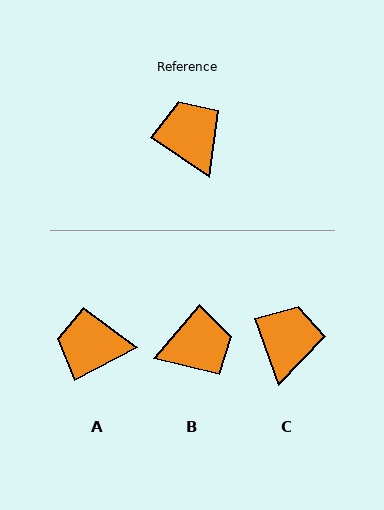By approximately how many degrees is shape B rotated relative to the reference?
Approximately 96 degrees clockwise.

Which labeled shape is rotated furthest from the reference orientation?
B, about 96 degrees away.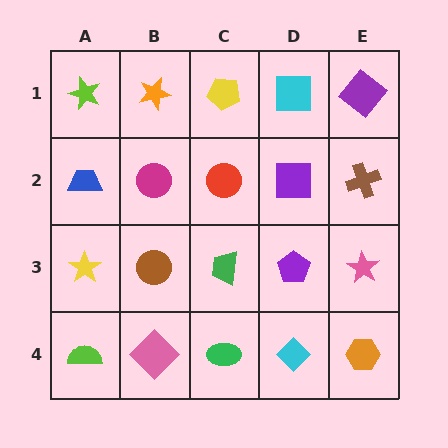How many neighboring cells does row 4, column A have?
2.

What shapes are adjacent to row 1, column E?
A brown cross (row 2, column E), a cyan square (row 1, column D).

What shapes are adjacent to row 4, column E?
A pink star (row 3, column E), a cyan diamond (row 4, column D).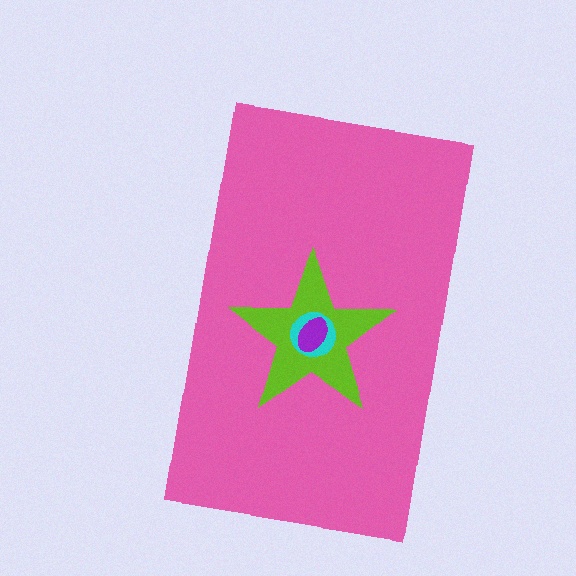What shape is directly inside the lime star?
The cyan circle.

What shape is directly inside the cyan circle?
The purple ellipse.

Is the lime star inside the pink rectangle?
Yes.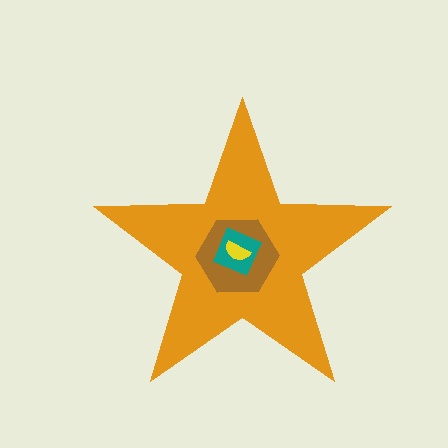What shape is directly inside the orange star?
The brown hexagon.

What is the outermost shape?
The orange star.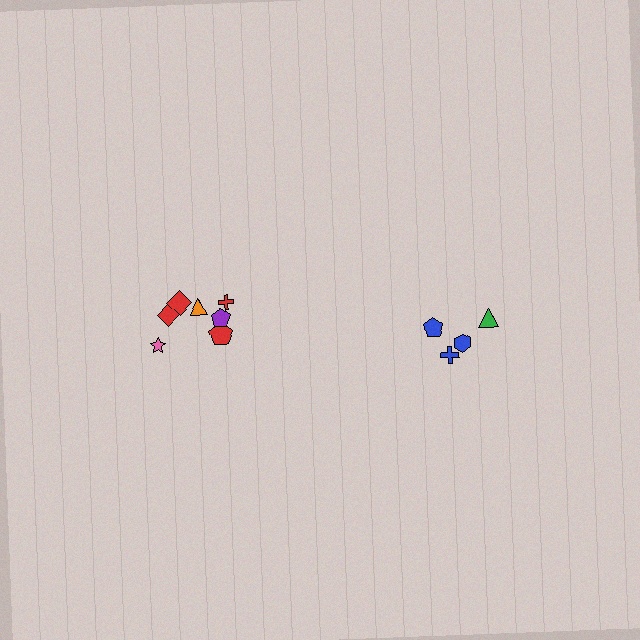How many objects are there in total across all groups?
There are 11 objects.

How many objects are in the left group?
There are 7 objects.